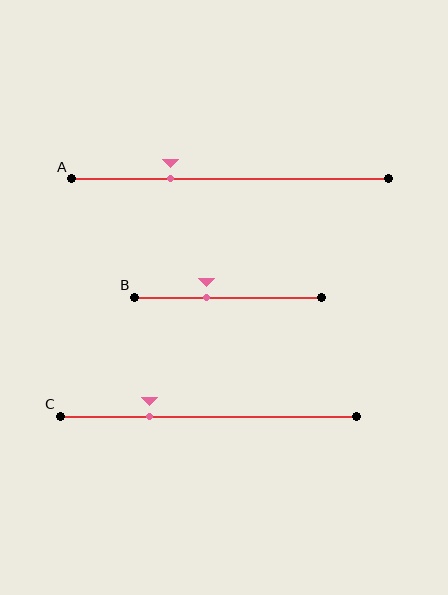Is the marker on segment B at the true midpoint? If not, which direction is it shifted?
No, the marker on segment B is shifted to the left by about 12% of the segment length.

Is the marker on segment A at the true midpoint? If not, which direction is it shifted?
No, the marker on segment A is shifted to the left by about 19% of the segment length.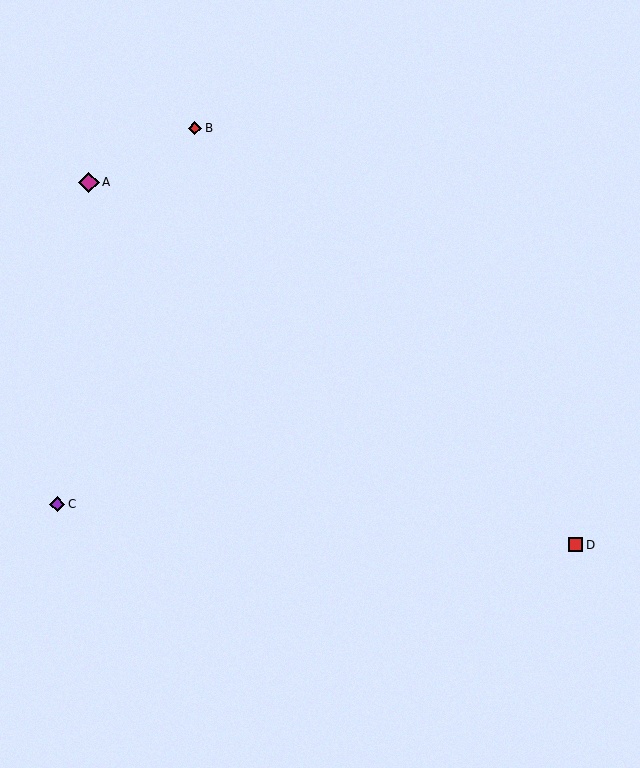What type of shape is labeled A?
Shape A is a magenta diamond.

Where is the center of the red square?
The center of the red square is at (576, 545).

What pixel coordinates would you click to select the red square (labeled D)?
Click at (576, 545) to select the red square D.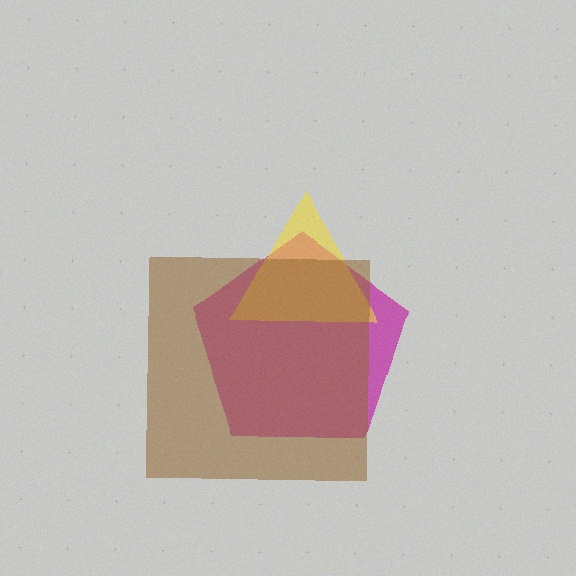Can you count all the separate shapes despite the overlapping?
Yes, there are 3 separate shapes.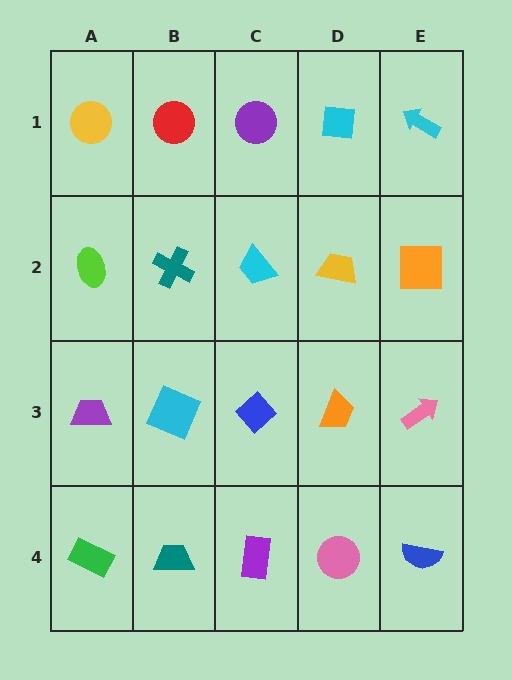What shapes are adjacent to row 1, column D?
A yellow trapezoid (row 2, column D), a purple circle (row 1, column C), a cyan arrow (row 1, column E).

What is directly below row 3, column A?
A green rectangle.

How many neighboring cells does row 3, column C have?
4.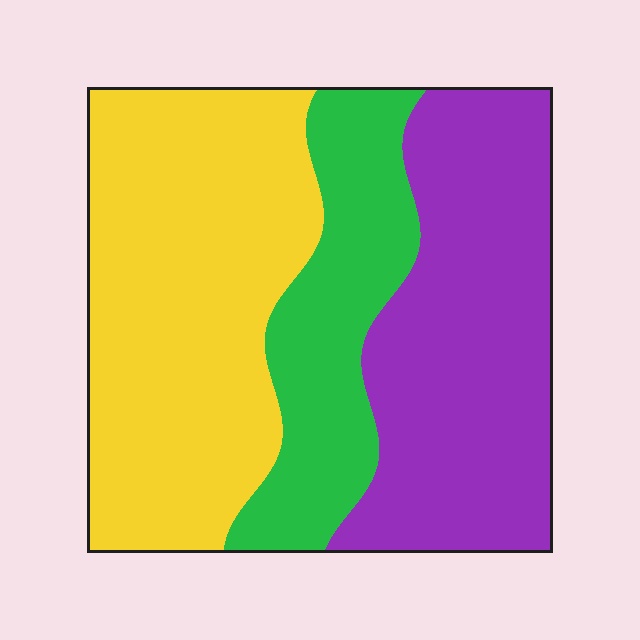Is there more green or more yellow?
Yellow.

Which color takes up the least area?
Green, at roughly 20%.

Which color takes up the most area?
Yellow, at roughly 45%.